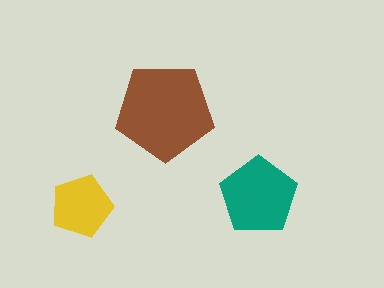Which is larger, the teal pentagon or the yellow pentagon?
The teal one.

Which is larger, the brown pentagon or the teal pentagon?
The brown one.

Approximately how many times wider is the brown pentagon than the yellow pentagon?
About 1.5 times wider.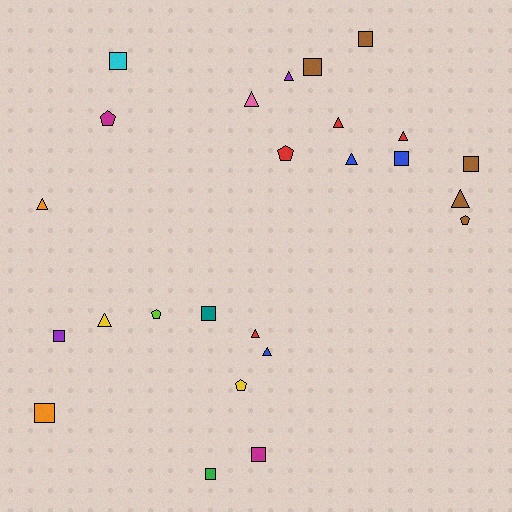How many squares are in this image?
There are 10 squares.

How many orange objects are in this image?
There are 2 orange objects.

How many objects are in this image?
There are 25 objects.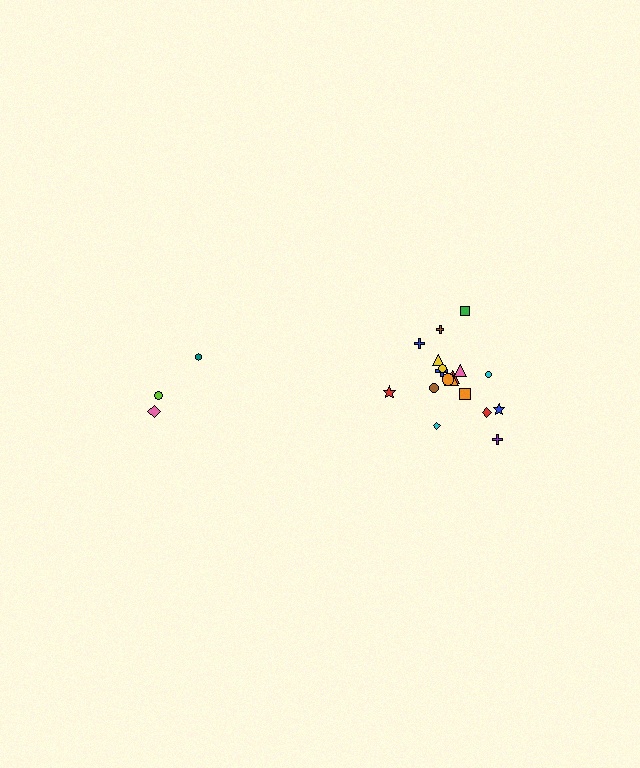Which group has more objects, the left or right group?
The right group.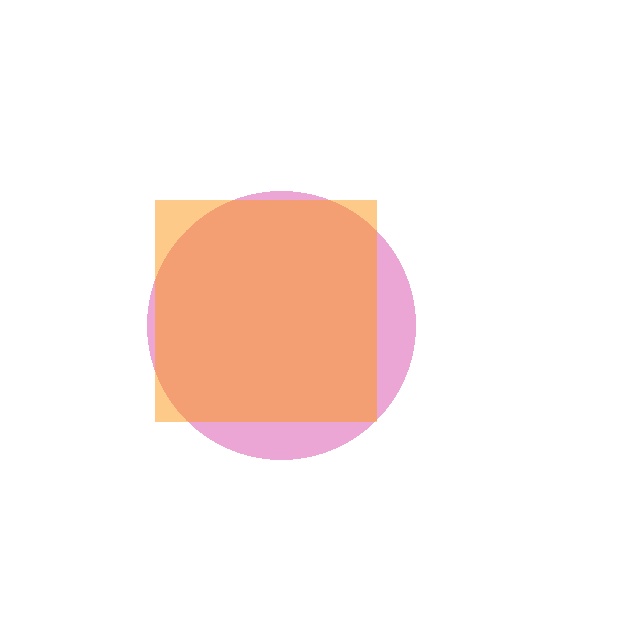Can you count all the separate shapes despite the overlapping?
Yes, there are 2 separate shapes.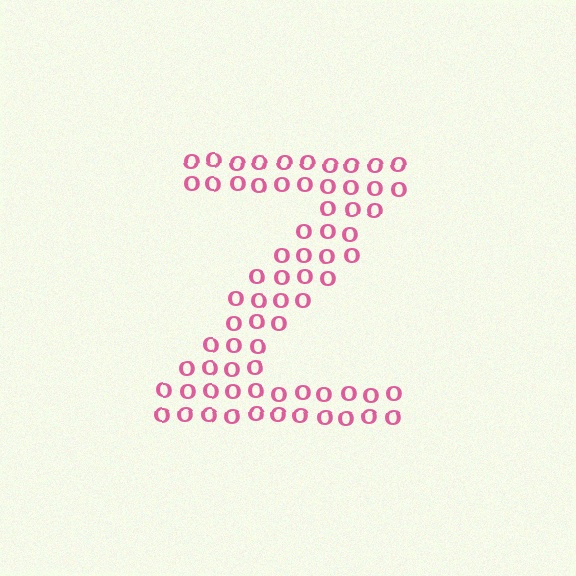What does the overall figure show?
The overall figure shows the letter Z.